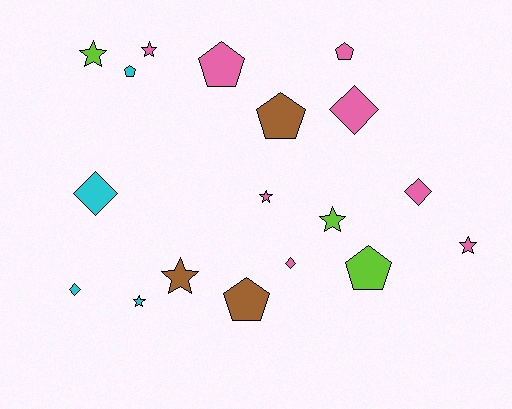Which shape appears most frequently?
Star, with 7 objects.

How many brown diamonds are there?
There are no brown diamonds.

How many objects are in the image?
There are 18 objects.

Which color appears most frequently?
Pink, with 8 objects.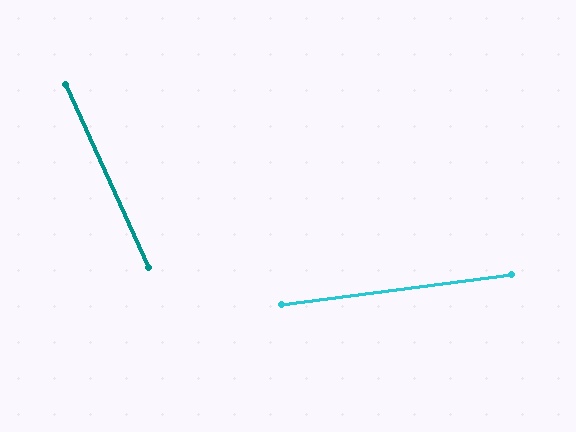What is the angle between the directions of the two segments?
Approximately 73 degrees.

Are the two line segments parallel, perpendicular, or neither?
Neither parallel nor perpendicular — they differ by about 73°.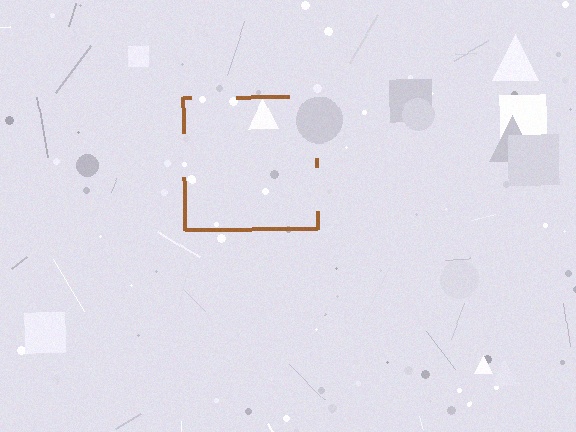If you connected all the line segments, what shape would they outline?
They would outline a square.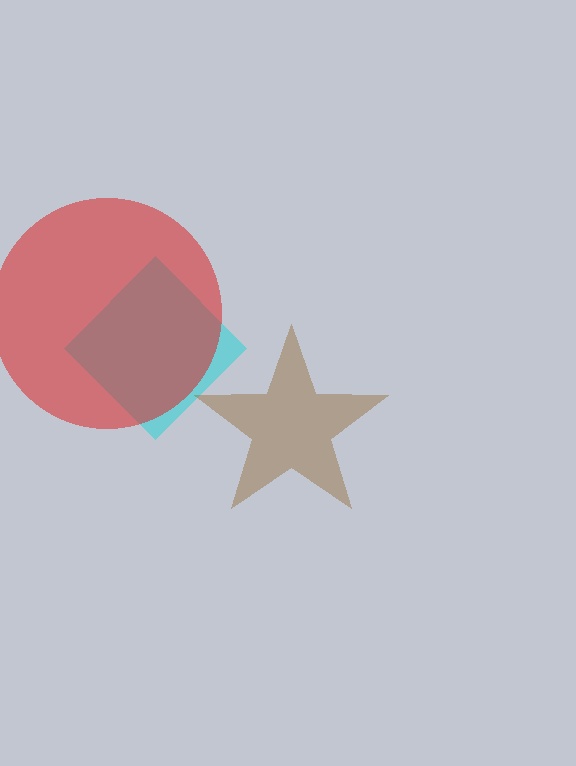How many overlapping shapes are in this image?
There are 3 overlapping shapes in the image.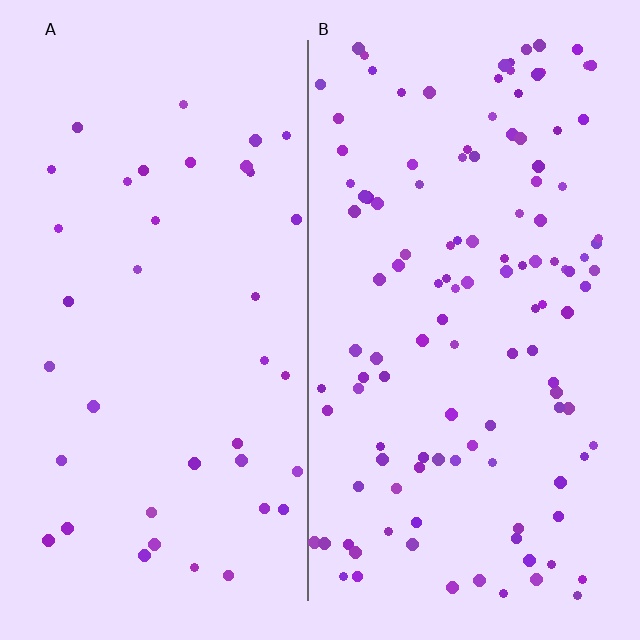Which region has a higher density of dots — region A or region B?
B (the right).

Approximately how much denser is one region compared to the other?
Approximately 3.1× — region B over region A.